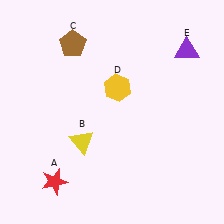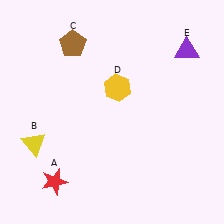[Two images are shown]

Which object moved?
The yellow triangle (B) moved left.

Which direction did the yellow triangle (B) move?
The yellow triangle (B) moved left.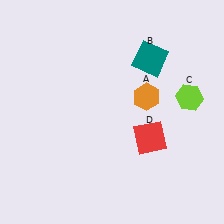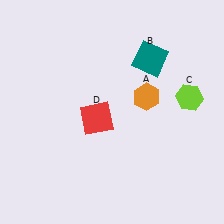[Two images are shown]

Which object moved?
The red square (D) moved left.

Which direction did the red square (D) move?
The red square (D) moved left.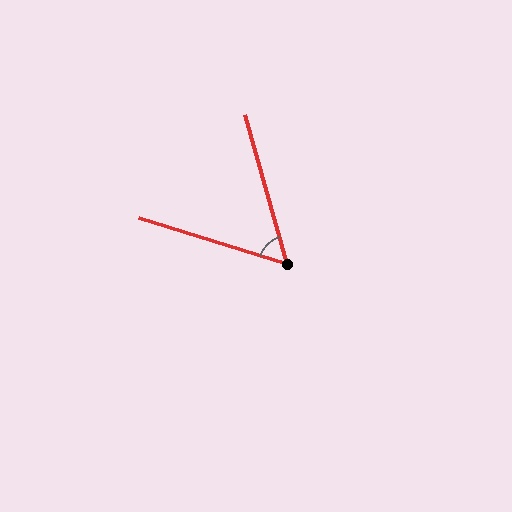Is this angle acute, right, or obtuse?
It is acute.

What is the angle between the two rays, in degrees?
Approximately 57 degrees.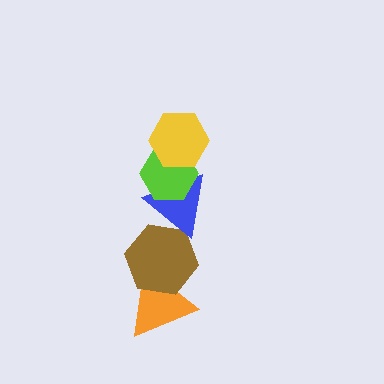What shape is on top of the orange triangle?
The brown hexagon is on top of the orange triangle.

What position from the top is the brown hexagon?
The brown hexagon is 4th from the top.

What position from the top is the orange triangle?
The orange triangle is 5th from the top.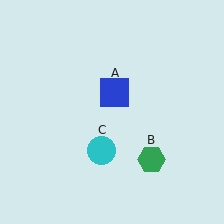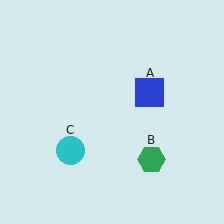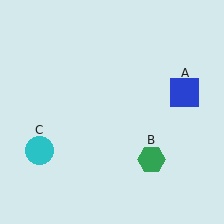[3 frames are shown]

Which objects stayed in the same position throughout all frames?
Green hexagon (object B) remained stationary.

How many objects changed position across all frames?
2 objects changed position: blue square (object A), cyan circle (object C).